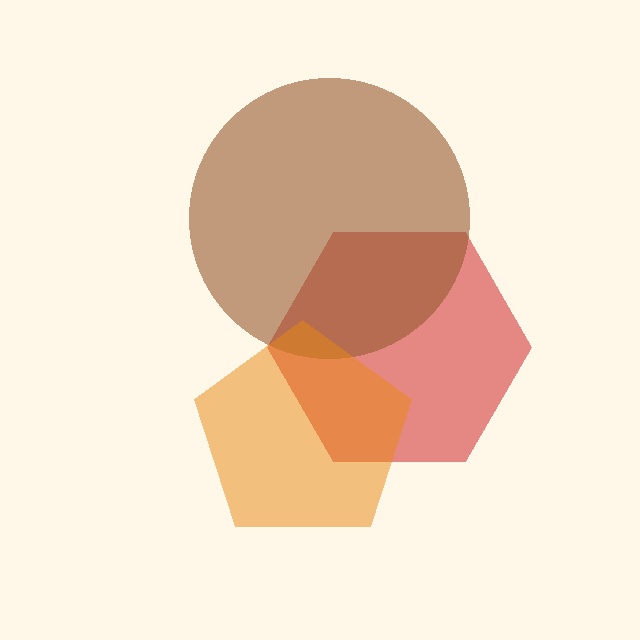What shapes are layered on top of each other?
The layered shapes are: a red hexagon, a brown circle, an orange pentagon.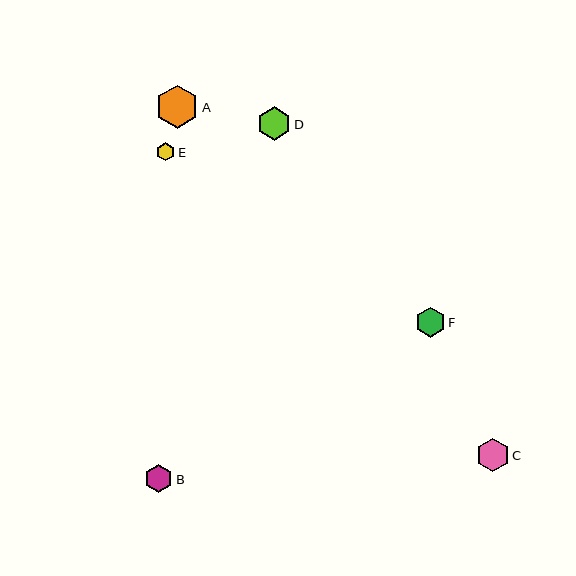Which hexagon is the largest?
Hexagon A is the largest with a size of approximately 43 pixels.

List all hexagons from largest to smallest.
From largest to smallest: A, D, C, F, B, E.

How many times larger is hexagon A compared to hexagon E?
Hexagon A is approximately 2.3 times the size of hexagon E.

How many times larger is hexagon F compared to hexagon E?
Hexagon F is approximately 1.6 times the size of hexagon E.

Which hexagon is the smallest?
Hexagon E is the smallest with a size of approximately 18 pixels.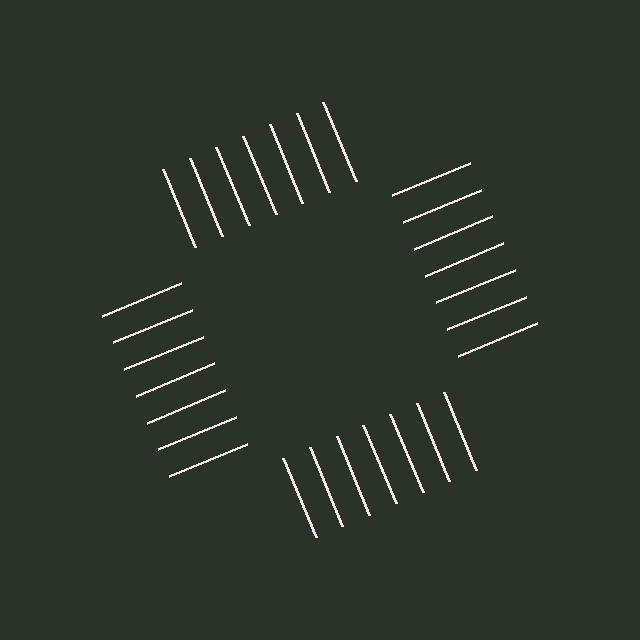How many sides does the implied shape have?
4 sides — the line-ends trace a square.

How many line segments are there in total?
28 — 7 along each of the 4 edges.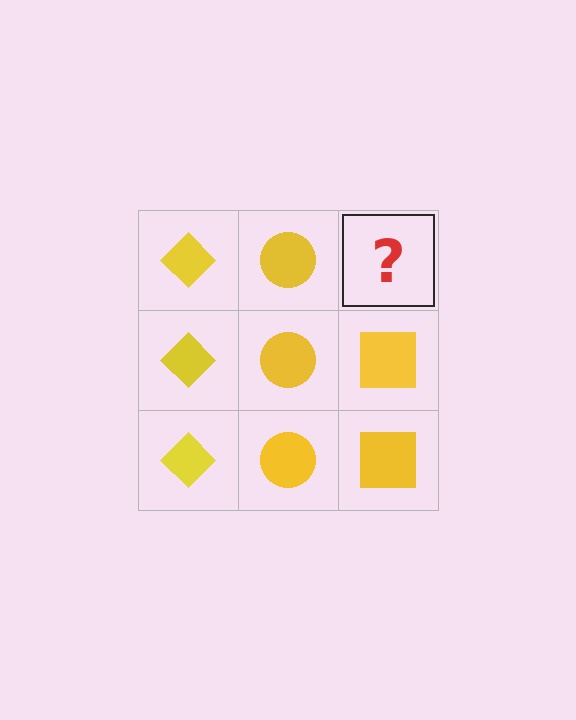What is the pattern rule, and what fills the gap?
The rule is that each column has a consistent shape. The gap should be filled with a yellow square.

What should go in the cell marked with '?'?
The missing cell should contain a yellow square.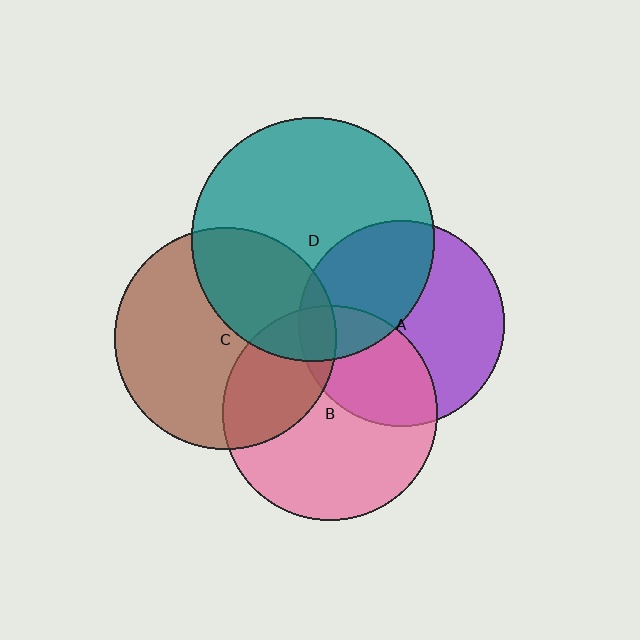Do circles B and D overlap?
Yes.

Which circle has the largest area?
Circle D (teal).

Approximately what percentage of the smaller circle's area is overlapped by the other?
Approximately 15%.